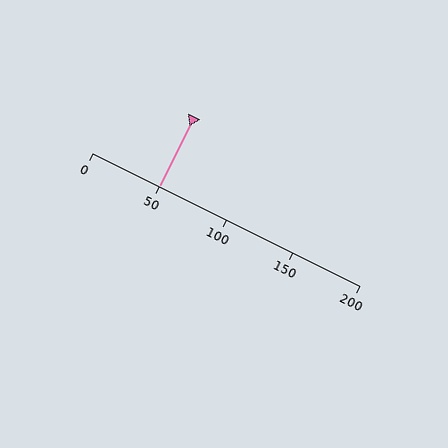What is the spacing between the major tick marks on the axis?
The major ticks are spaced 50 apart.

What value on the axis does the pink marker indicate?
The marker indicates approximately 50.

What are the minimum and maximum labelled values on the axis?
The axis runs from 0 to 200.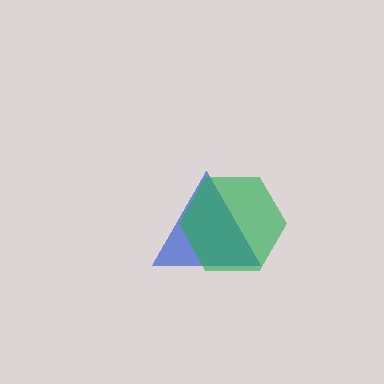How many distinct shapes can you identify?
There are 2 distinct shapes: a blue triangle, a green hexagon.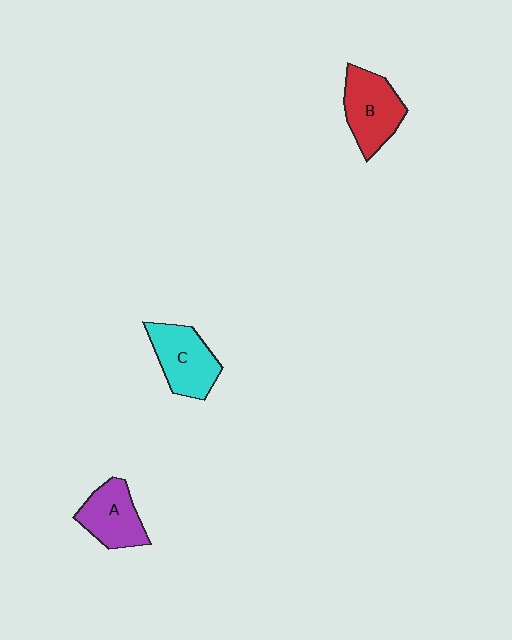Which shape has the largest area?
Shape B (red).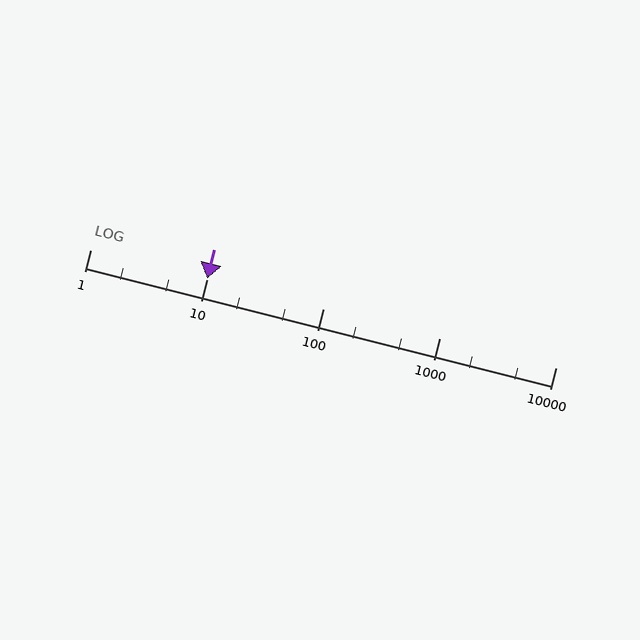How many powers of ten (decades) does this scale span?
The scale spans 4 decades, from 1 to 10000.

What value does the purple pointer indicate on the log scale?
The pointer indicates approximately 10.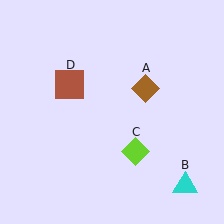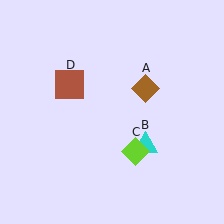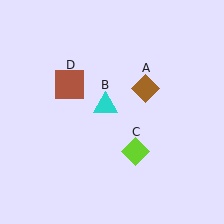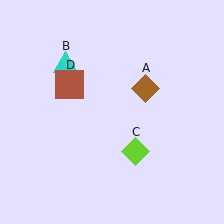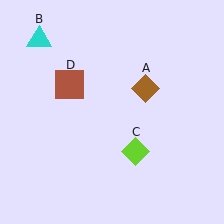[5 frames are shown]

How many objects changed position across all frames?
1 object changed position: cyan triangle (object B).